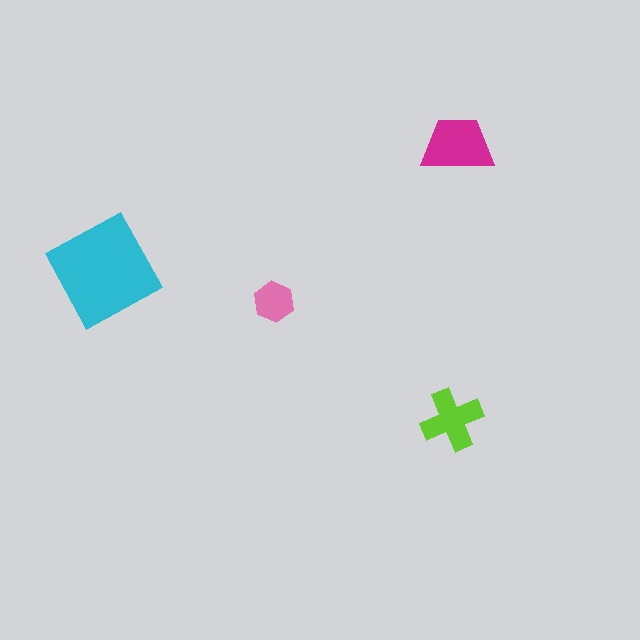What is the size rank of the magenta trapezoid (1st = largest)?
2nd.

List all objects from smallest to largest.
The pink hexagon, the lime cross, the magenta trapezoid, the cyan square.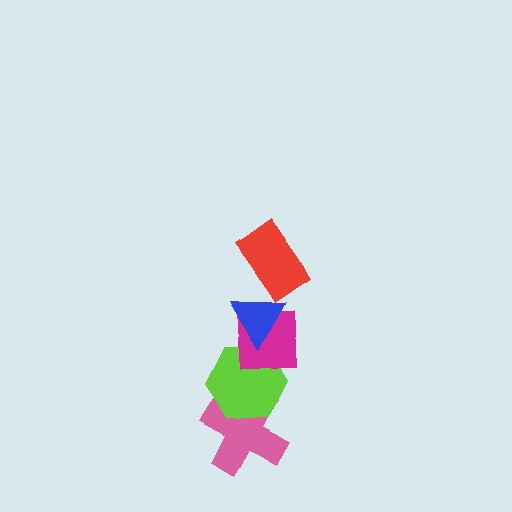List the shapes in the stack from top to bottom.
From top to bottom: the red rectangle, the blue triangle, the magenta square, the lime hexagon, the pink cross.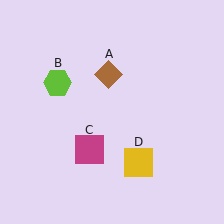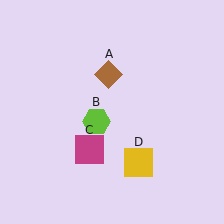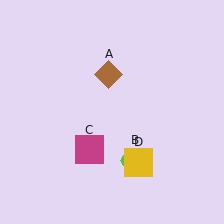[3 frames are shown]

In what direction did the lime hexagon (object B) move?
The lime hexagon (object B) moved down and to the right.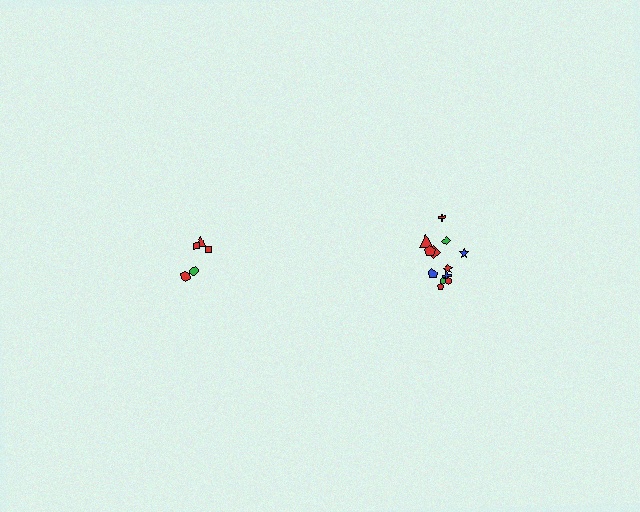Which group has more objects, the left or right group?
The right group.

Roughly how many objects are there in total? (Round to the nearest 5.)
Roughly 15 objects in total.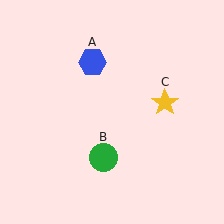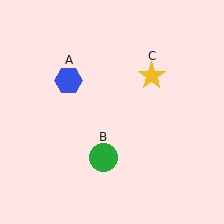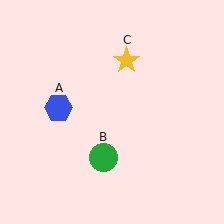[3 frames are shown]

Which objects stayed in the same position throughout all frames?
Green circle (object B) remained stationary.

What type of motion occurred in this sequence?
The blue hexagon (object A), yellow star (object C) rotated counterclockwise around the center of the scene.